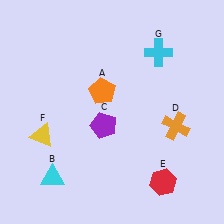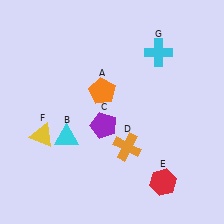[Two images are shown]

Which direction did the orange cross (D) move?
The orange cross (D) moved left.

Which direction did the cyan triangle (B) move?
The cyan triangle (B) moved up.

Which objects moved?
The objects that moved are: the cyan triangle (B), the orange cross (D).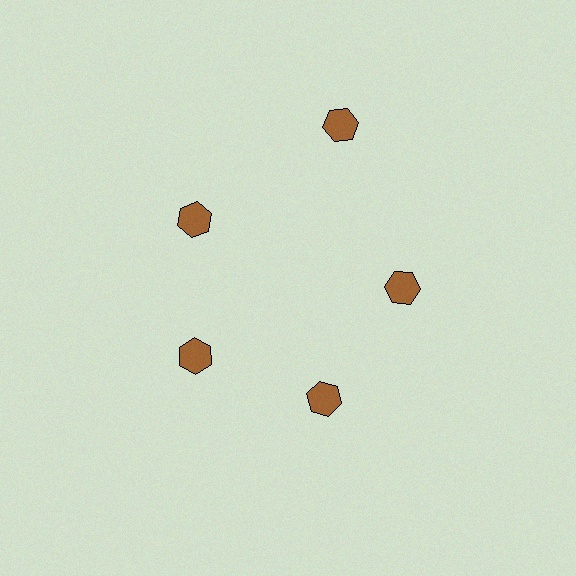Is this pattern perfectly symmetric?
No. The 5 brown hexagons are arranged in a ring, but one element near the 1 o'clock position is pushed outward from the center, breaking the 5-fold rotational symmetry.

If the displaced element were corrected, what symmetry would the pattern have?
It would have 5-fold rotational symmetry — the pattern would map onto itself every 72 degrees.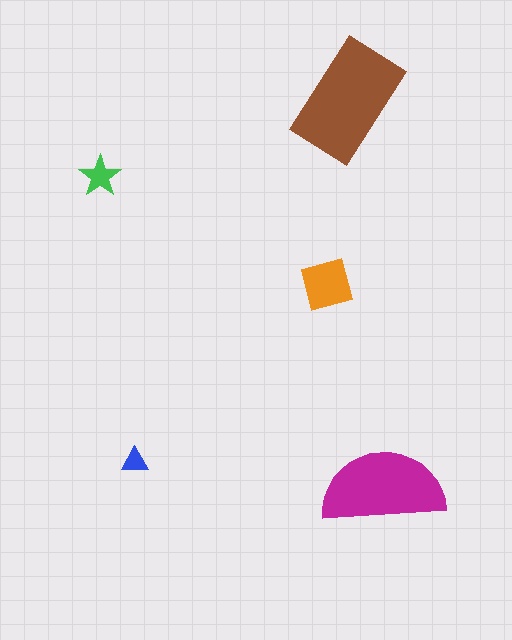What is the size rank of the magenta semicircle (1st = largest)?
2nd.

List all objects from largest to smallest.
The brown rectangle, the magenta semicircle, the orange square, the green star, the blue triangle.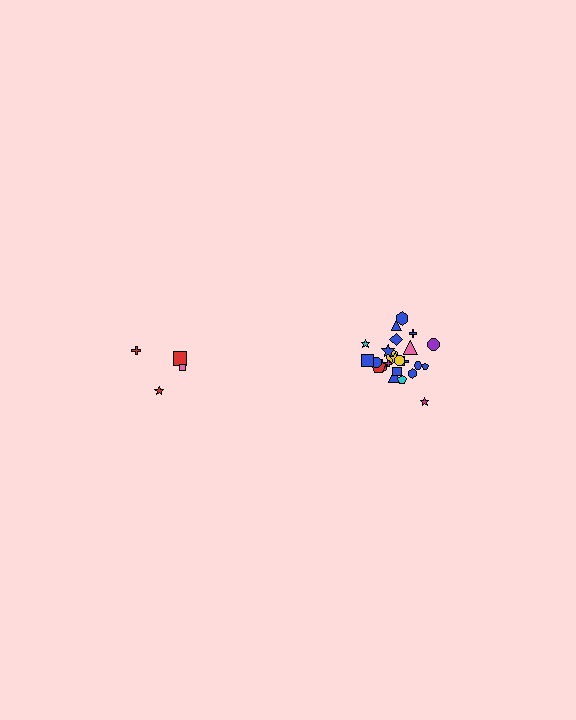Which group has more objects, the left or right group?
The right group.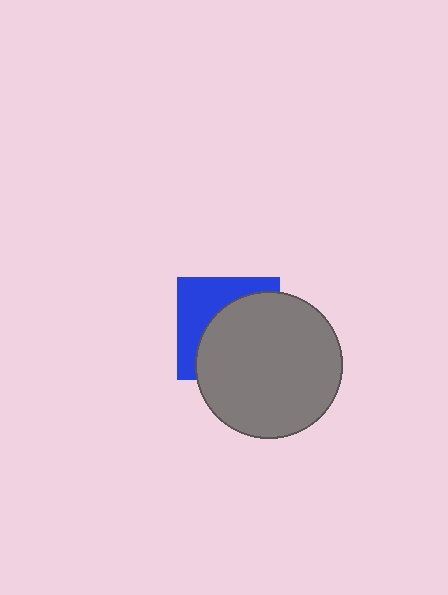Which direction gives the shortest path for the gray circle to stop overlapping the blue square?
Moving toward the lower-right gives the shortest separation.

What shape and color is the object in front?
The object in front is a gray circle.